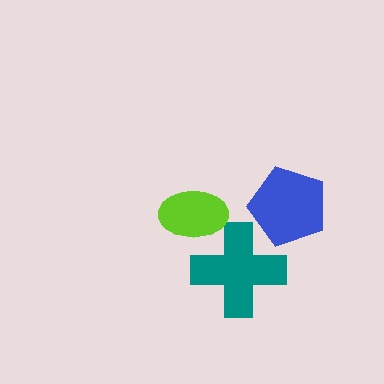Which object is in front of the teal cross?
The lime ellipse is in front of the teal cross.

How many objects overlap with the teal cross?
1 object overlaps with the teal cross.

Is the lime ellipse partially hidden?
No, no other shape covers it.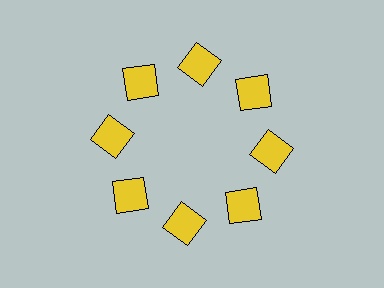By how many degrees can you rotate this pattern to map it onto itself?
The pattern maps onto itself every 45 degrees of rotation.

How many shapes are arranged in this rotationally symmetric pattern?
There are 8 shapes, arranged in 8 groups of 1.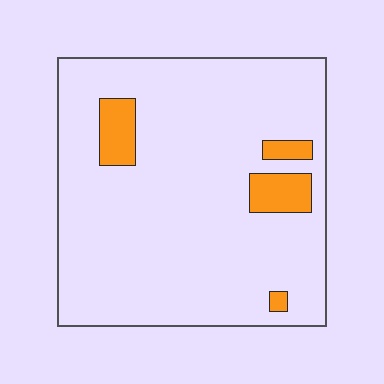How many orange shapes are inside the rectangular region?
4.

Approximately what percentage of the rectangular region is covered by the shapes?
Approximately 10%.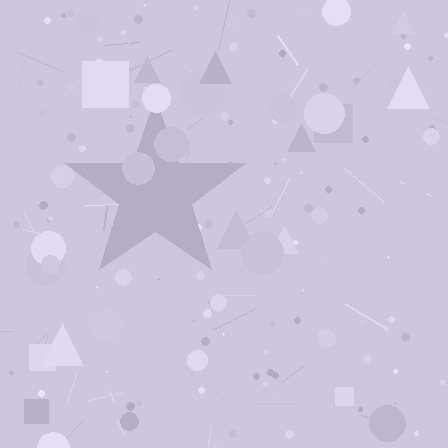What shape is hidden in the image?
A star is hidden in the image.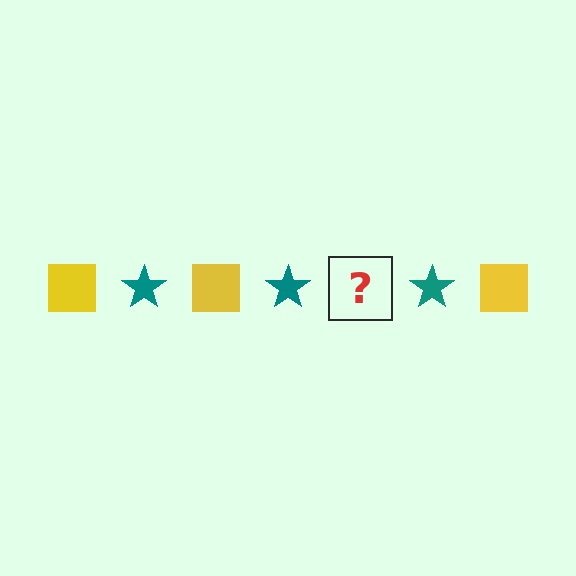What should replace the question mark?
The question mark should be replaced with a yellow square.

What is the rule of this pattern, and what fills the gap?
The rule is that the pattern alternates between yellow square and teal star. The gap should be filled with a yellow square.